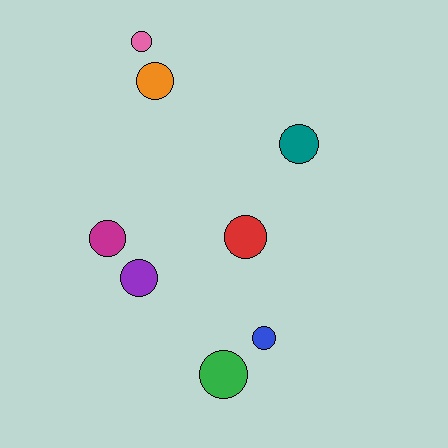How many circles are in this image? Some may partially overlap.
There are 8 circles.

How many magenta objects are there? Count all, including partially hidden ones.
There is 1 magenta object.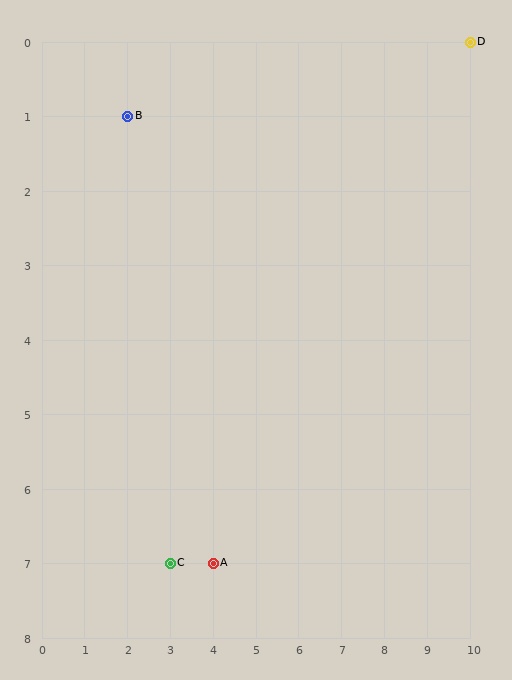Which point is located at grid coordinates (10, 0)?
Point D is at (10, 0).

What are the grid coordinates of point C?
Point C is at grid coordinates (3, 7).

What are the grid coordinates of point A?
Point A is at grid coordinates (4, 7).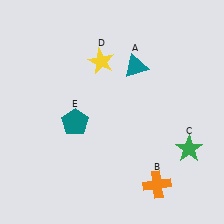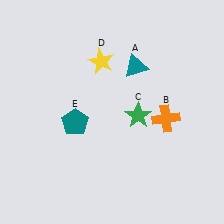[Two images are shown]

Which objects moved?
The objects that moved are: the orange cross (B), the green star (C).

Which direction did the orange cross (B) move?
The orange cross (B) moved up.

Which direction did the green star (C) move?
The green star (C) moved left.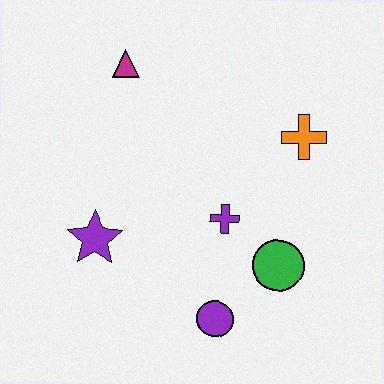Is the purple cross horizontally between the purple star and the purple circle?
No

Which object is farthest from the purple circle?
The magenta triangle is farthest from the purple circle.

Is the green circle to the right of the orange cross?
No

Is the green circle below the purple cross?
Yes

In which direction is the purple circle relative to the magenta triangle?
The purple circle is below the magenta triangle.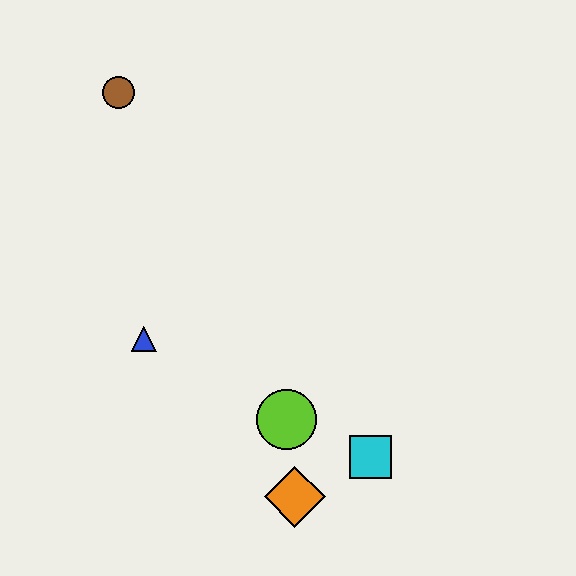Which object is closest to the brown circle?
The blue triangle is closest to the brown circle.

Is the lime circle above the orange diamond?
Yes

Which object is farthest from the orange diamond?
The brown circle is farthest from the orange diamond.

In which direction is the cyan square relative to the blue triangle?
The cyan square is to the right of the blue triangle.